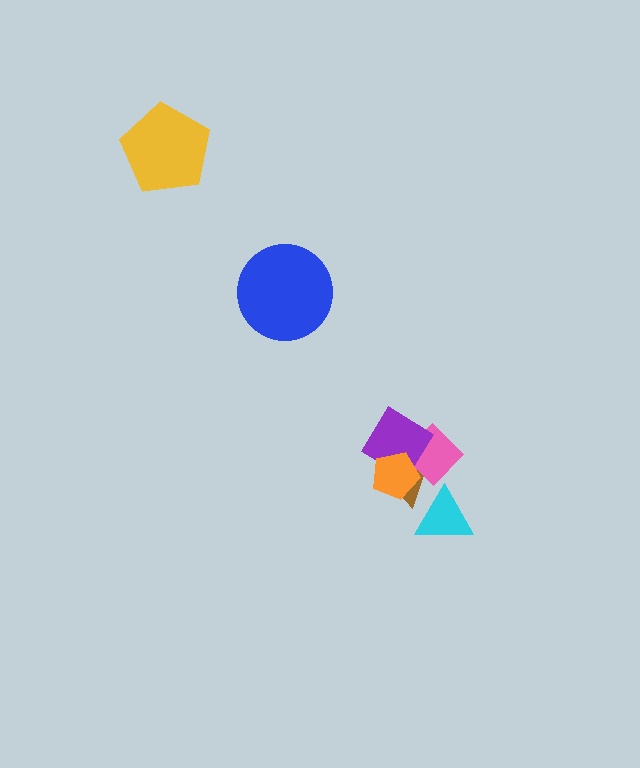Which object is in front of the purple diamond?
The orange pentagon is in front of the purple diamond.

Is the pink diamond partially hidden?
Yes, it is partially covered by another shape.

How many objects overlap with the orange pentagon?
3 objects overlap with the orange pentagon.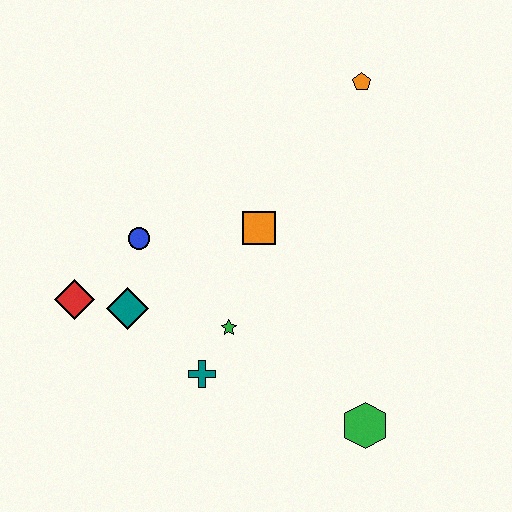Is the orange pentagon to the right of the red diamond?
Yes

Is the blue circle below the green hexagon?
No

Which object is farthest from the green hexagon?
The orange pentagon is farthest from the green hexagon.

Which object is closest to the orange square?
The green star is closest to the orange square.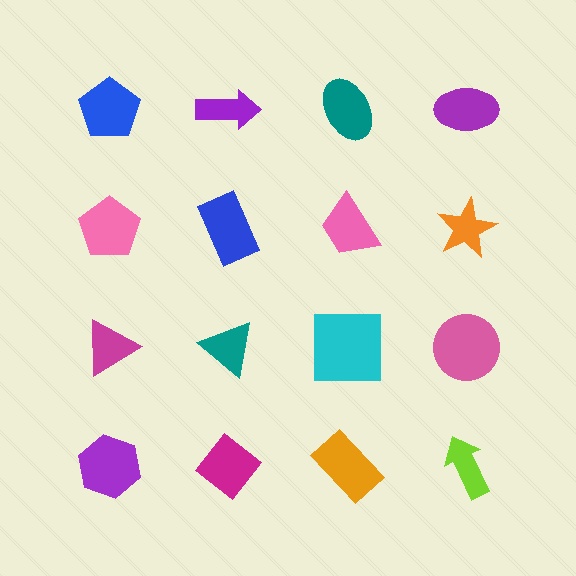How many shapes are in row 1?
4 shapes.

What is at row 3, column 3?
A cyan square.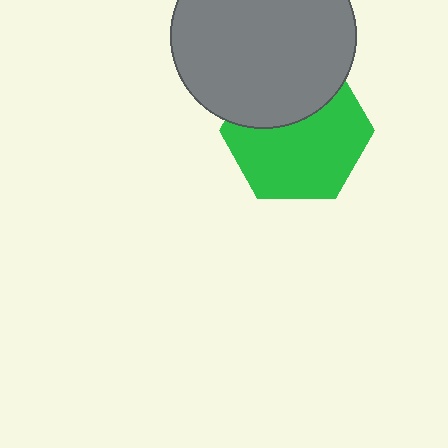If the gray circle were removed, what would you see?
You would see the complete green hexagon.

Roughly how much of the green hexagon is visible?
About half of it is visible (roughly 64%).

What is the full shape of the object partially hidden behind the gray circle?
The partially hidden object is a green hexagon.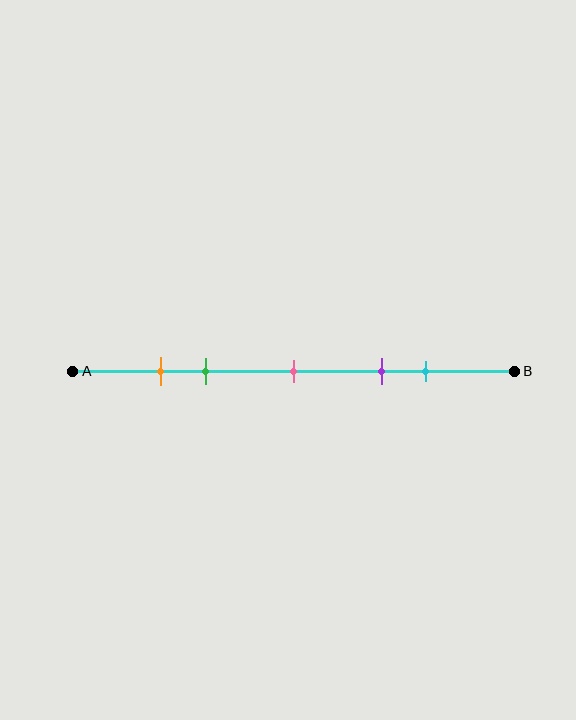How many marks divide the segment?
There are 5 marks dividing the segment.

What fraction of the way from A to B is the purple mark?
The purple mark is approximately 70% (0.7) of the way from A to B.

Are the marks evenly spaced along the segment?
No, the marks are not evenly spaced.